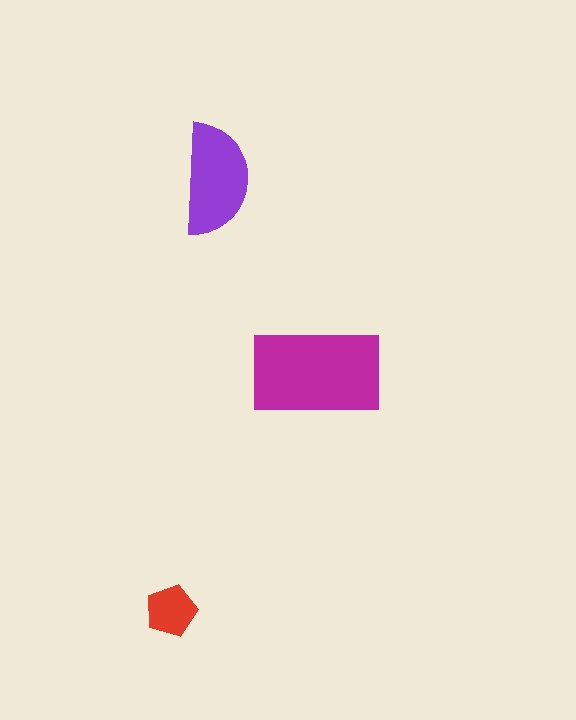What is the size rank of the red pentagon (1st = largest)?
3rd.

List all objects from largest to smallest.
The magenta rectangle, the purple semicircle, the red pentagon.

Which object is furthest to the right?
The magenta rectangle is rightmost.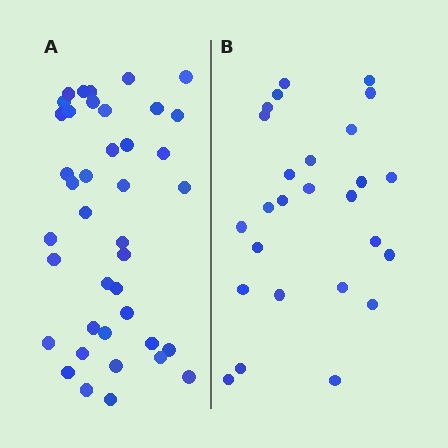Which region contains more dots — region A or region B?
Region A (the left region) has more dots.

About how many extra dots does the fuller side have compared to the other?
Region A has approximately 15 more dots than region B.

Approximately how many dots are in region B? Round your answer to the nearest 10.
About 30 dots. (The exact count is 26, which rounds to 30.)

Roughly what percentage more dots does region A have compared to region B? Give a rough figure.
About 55% more.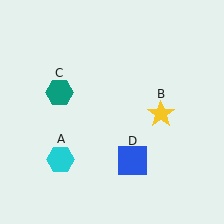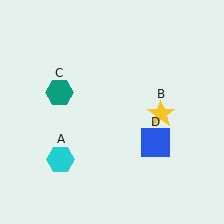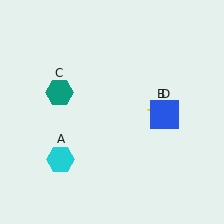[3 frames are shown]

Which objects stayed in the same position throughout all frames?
Cyan hexagon (object A) and yellow star (object B) and teal hexagon (object C) remained stationary.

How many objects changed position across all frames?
1 object changed position: blue square (object D).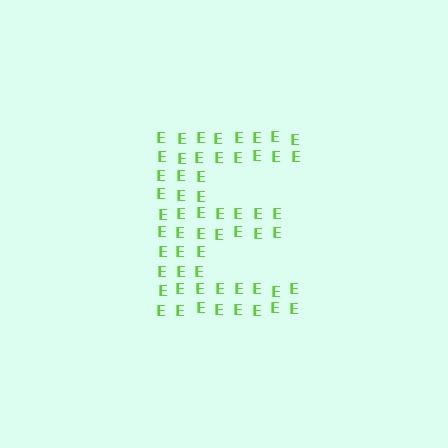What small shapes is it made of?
It is made of small letter E's.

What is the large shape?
The large shape is the letter E.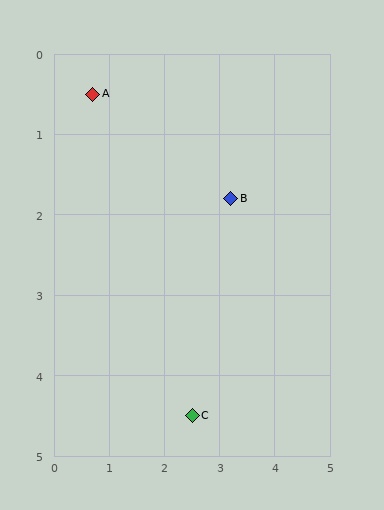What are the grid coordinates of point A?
Point A is at approximately (0.7, 0.5).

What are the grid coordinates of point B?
Point B is at approximately (3.2, 1.8).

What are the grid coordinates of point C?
Point C is at approximately (2.5, 4.5).